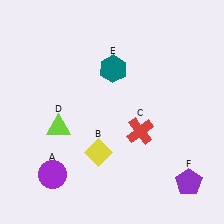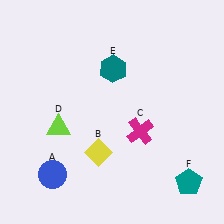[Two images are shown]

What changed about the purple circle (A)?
In Image 1, A is purple. In Image 2, it changed to blue.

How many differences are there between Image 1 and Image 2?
There are 3 differences between the two images.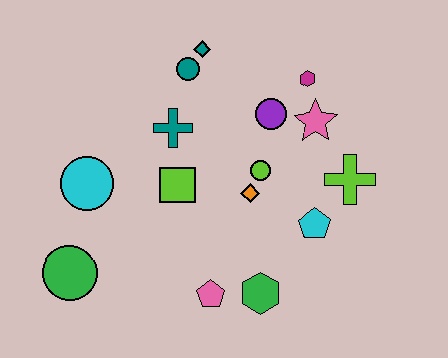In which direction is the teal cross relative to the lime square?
The teal cross is above the lime square.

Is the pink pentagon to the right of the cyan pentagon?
No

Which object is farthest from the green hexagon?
The teal diamond is farthest from the green hexagon.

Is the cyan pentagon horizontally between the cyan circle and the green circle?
No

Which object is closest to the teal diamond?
The teal circle is closest to the teal diamond.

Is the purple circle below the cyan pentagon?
No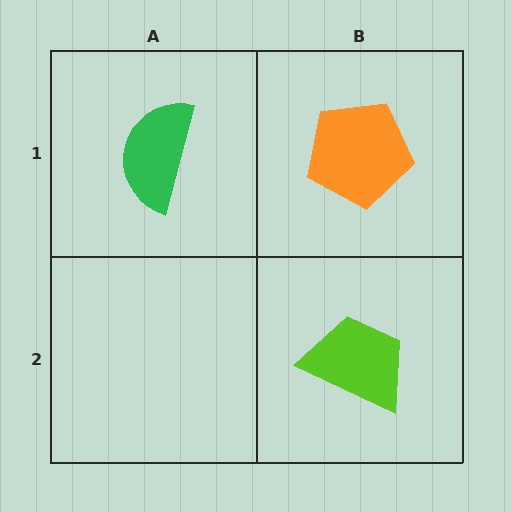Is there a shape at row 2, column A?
No, that cell is empty.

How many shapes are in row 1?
2 shapes.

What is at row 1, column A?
A green semicircle.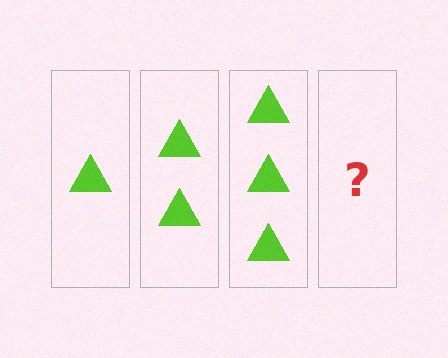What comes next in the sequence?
The next element should be 4 triangles.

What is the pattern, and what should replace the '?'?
The pattern is that each step adds one more triangle. The '?' should be 4 triangles.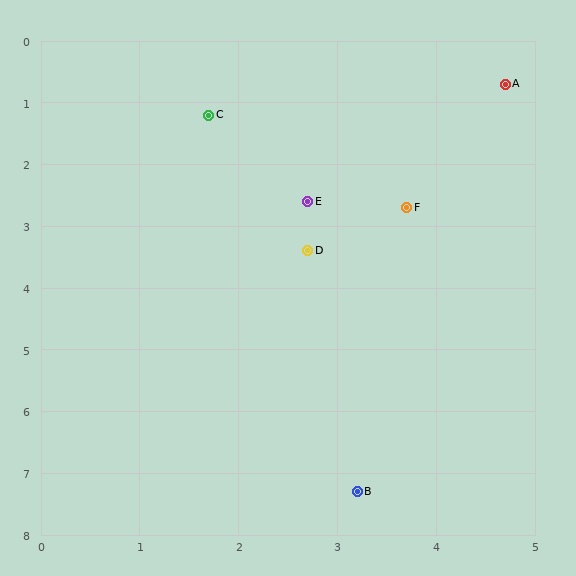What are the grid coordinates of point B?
Point B is at approximately (3.2, 7.3).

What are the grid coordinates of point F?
Point F is at approximately (3.7, 2.7).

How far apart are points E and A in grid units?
Points E and A are about 2.8 grid units apart.